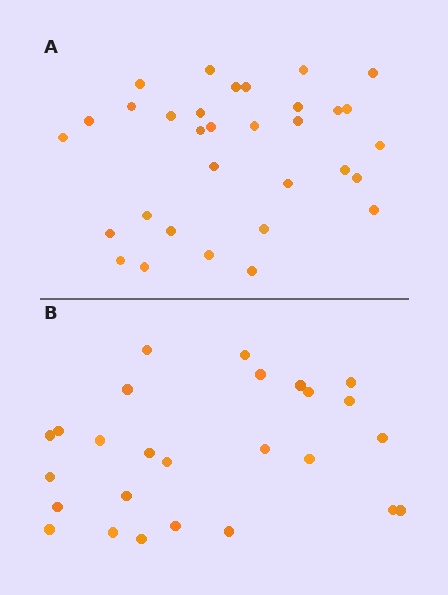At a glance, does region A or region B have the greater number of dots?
Region A (the top region) has more dots.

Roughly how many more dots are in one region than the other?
Region A has about 6 more dots than region B.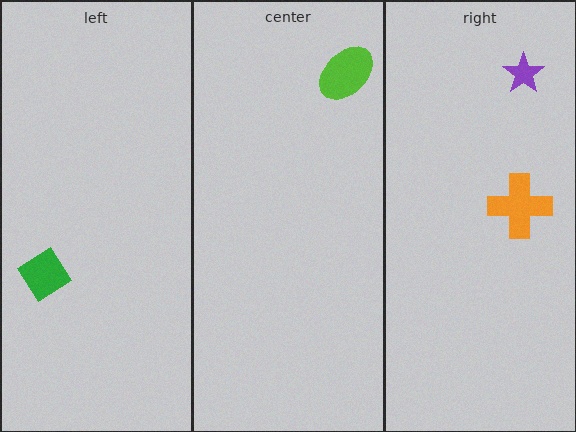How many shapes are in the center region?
1.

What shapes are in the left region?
The green diamond.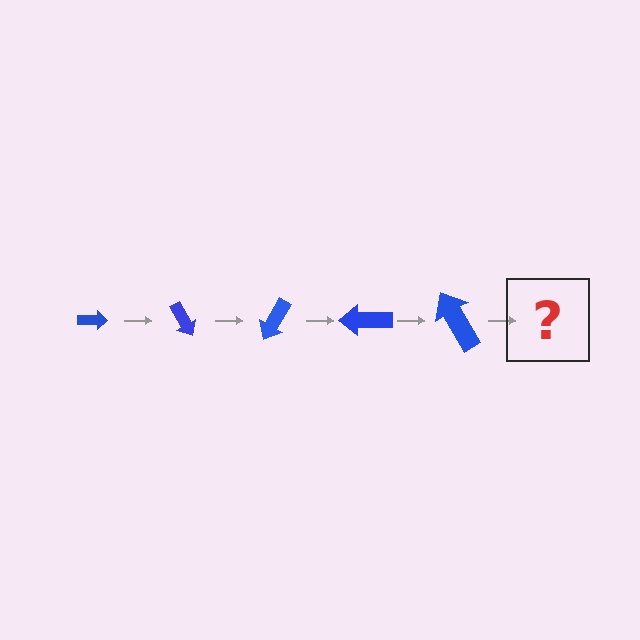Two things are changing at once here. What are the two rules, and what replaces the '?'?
The two rules are that the arrow grows larger each step and it rotates 60 degrees each step. The '?' should be an arrow, larger than the previous one and rotated 300 degrees from the start.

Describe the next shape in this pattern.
It should be an arrow, larger than the previous one and rotated 300 degrees from the start.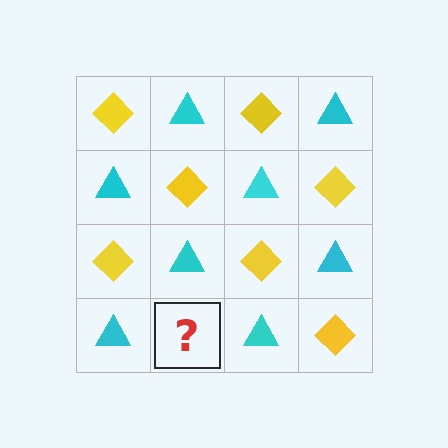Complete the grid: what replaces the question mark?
The question mark should be replaced with a yellow diamond.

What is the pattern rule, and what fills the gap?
The rule is that it alternates yellow diamond and cyan triangle in a checkerboard pattern. The gap should be filled with a yellow diamond.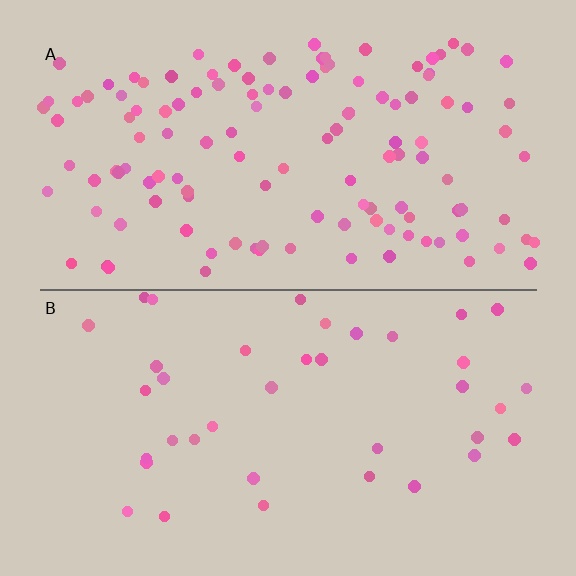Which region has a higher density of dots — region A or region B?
A (the top).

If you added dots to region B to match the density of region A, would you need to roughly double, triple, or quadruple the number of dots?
Approximately triple.